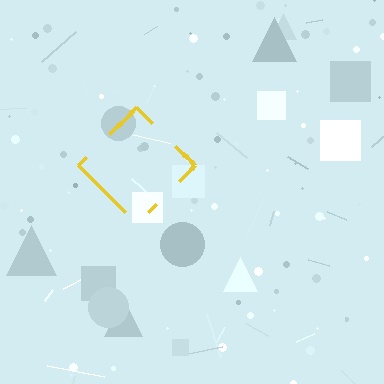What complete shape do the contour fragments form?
The contour fragments form a diamond.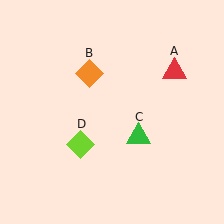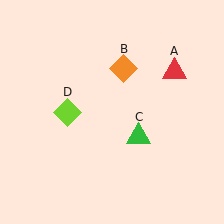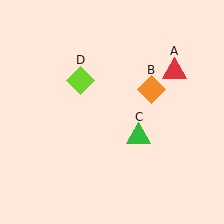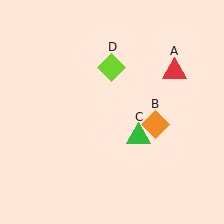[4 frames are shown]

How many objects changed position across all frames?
2 objects changed position: orange diamond (object B), lime diamond (object D).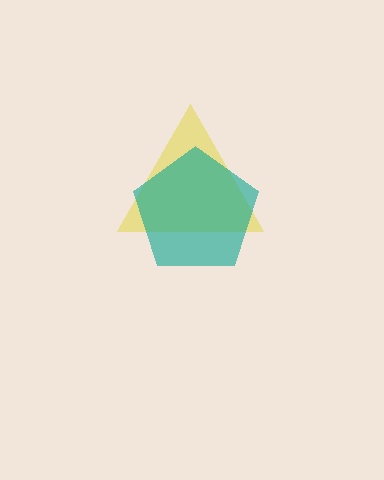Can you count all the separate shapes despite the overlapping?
Yes, there are 2 separate shapes.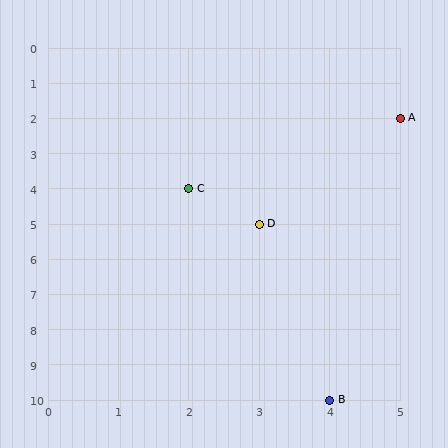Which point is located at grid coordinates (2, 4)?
Point C is at (2, 4).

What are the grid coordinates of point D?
Point D is at grid coordinates (3, 5).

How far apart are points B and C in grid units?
Points B and C are 2 columns and 6 rows apart (about 6.3 grid units diagonally).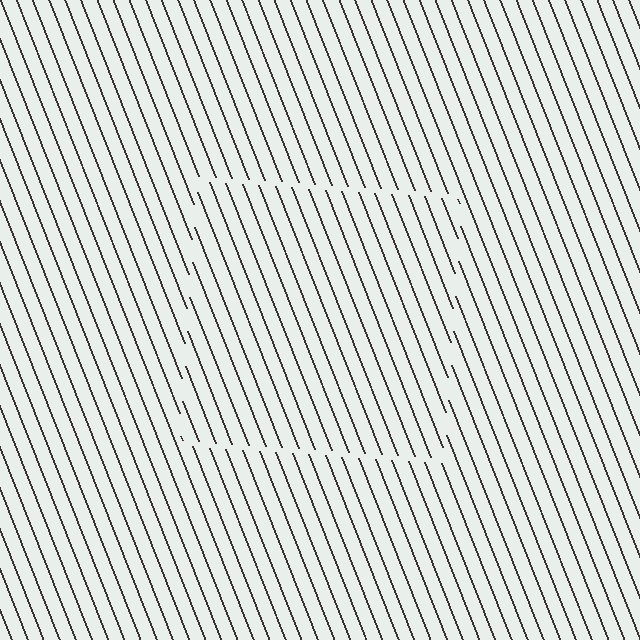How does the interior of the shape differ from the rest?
The interior of the shape contains the same grating, shifted by half a period — the contour is defined by the phase discontinuity where line-ends from the inner and outer gratings abut.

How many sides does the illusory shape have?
4 sides — the line-ends trace a square.